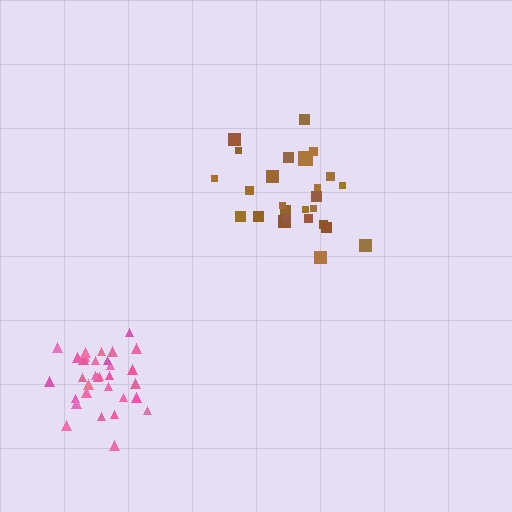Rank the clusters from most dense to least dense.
pink, brown.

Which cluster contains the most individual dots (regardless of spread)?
Pink (32).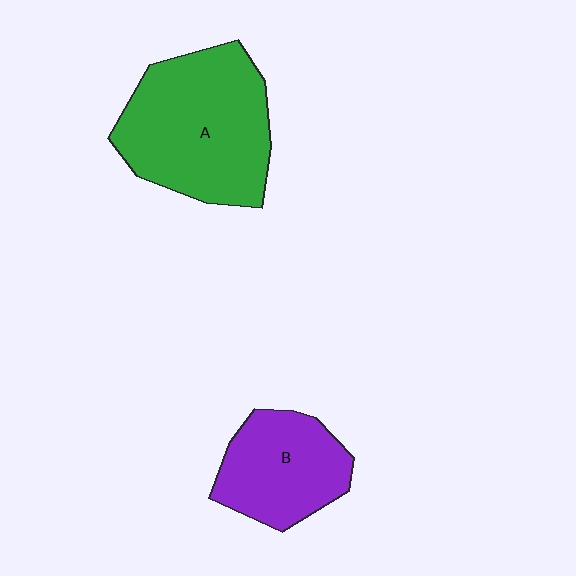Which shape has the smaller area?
Shape B (purple).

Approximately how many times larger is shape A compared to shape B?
Approximately 1.6 times.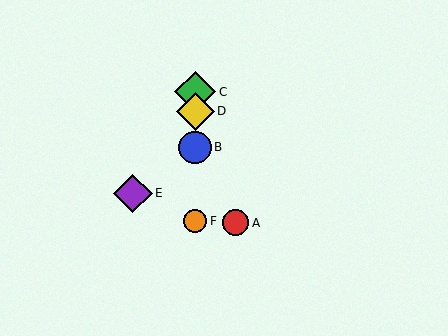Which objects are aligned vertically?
Objects B, C, D, F are aligned vertically.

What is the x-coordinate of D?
Object D is at x≈195.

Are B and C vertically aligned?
Yes, both are at x≈195.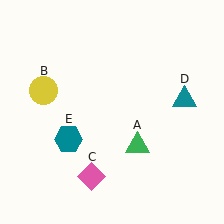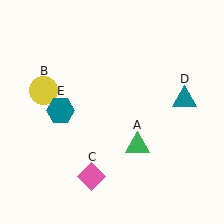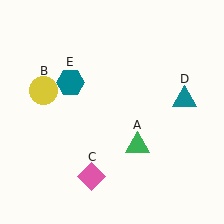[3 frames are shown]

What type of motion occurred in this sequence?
The teal hexagon (object E) rotated clockwise around the center of the scene.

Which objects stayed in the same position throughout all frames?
Green triangle (object A) and yellow circle (object B) and pink diamond (object C) and teal triangle (object D) remained stationary.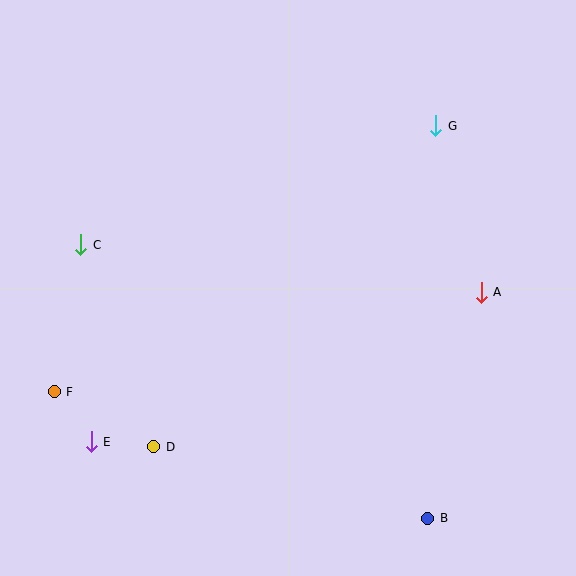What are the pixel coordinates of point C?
Point C is at (81, 245).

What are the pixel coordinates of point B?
Point B is at (428, 518).